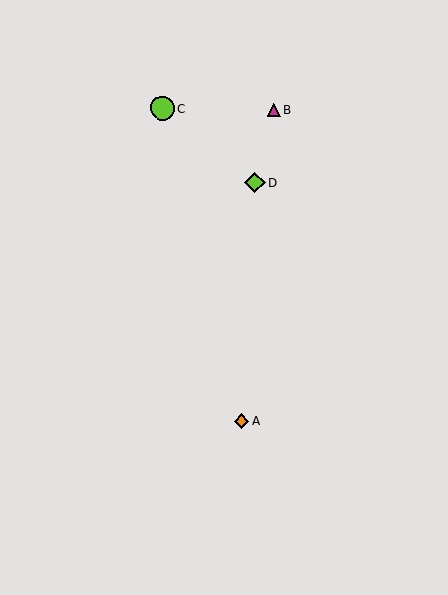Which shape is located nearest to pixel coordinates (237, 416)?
The orange diamond (labeled A) at (241, 421) is nearest to that location.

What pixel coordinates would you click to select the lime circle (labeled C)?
Click at (163, 108) to select the lime circle C.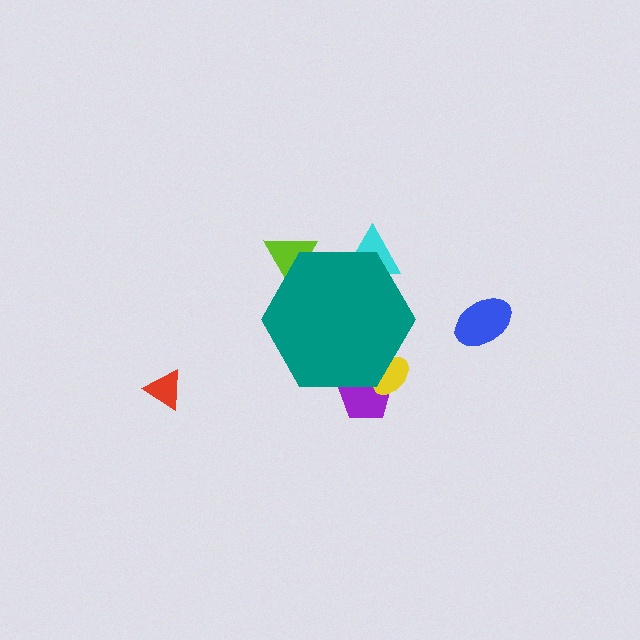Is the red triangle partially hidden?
No, the red triangle is fully visible.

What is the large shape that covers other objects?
A teal hexagon.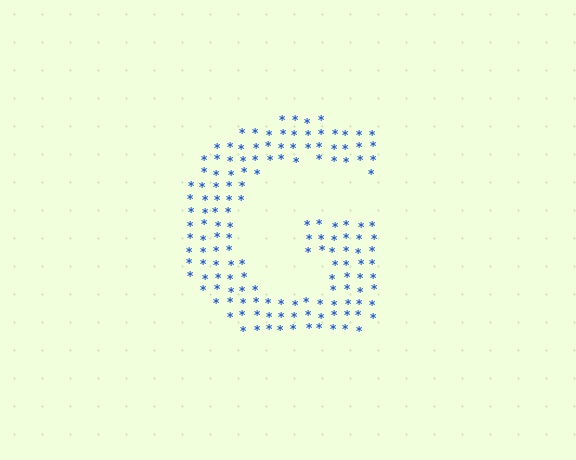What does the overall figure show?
The overall figure shows the letter G.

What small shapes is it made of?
It is made of small asterisks.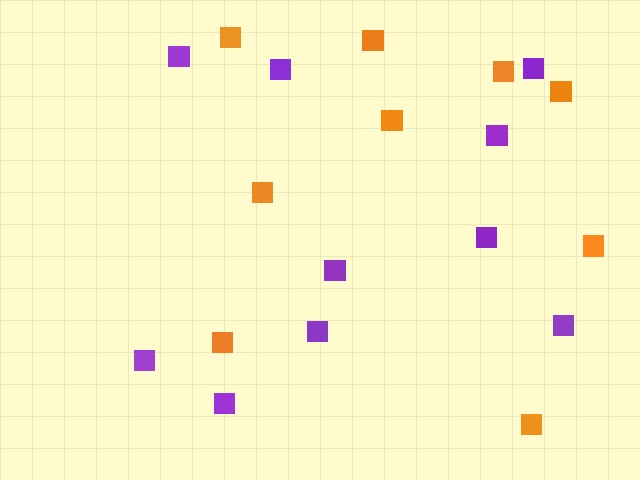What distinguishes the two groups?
There are 2 groups: one group of orange squares (9) and one group of purple squares (10).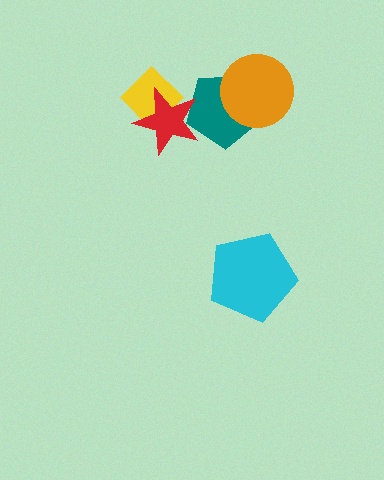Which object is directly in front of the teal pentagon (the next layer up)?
The orange circle is directly in front of the teal pentagon.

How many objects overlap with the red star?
2 objects overlap with the red star.